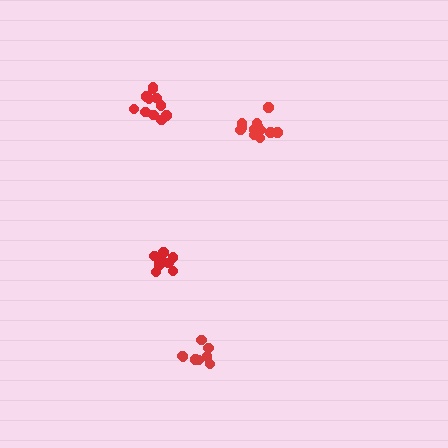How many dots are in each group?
Group 1: 11 dots, Group 2: 9 dots, Group 3: 12 dots, Group 4: 8 dots (40 total).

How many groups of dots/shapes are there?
There are 4 groups.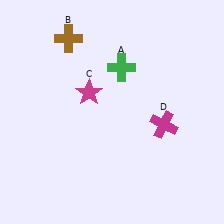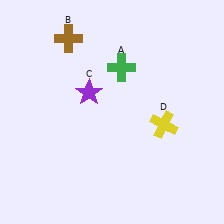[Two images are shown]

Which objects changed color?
C changed from magenta to purple. D changed from magenta to yellow.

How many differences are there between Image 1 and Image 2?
There are 2 differences between the two images.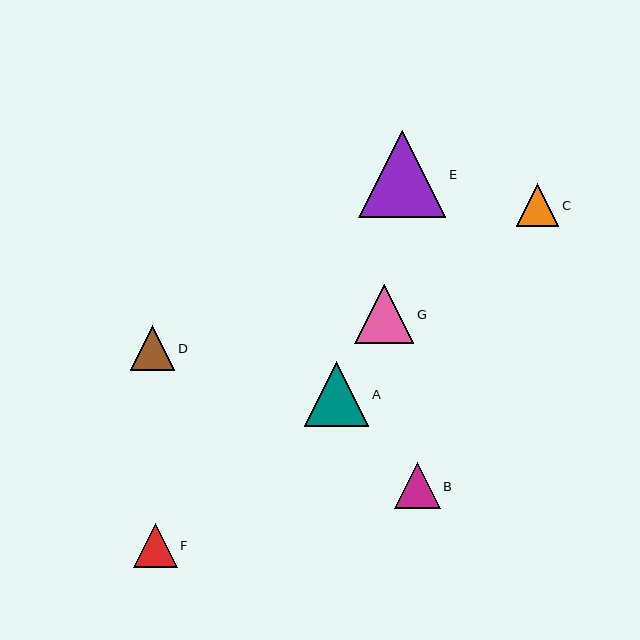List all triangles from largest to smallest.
From largest to smallest: E, A, G, B, D, F, C.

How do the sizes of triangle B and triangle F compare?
Triangle B and triangle F are approximately the same size.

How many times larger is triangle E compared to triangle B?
Triangle E is approximately 1.9 times the size of triangle B.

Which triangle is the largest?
Triangle E is the largest with a size of approximately 87 pixels.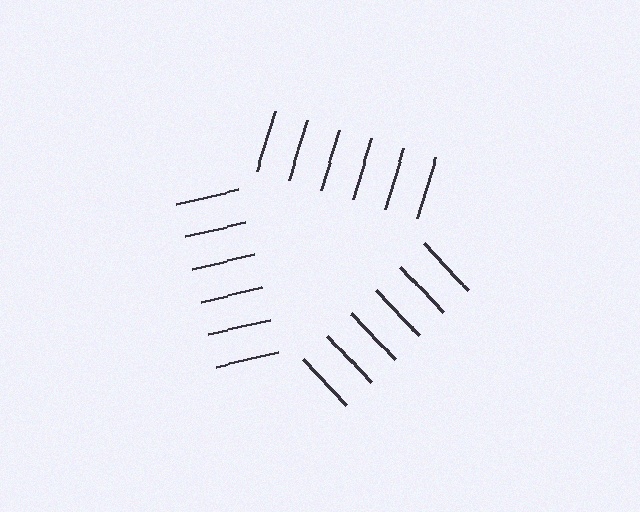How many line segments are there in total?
18 — 6 along each of the 3 edges.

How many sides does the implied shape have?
3 sides — the line-ends trace a triangle.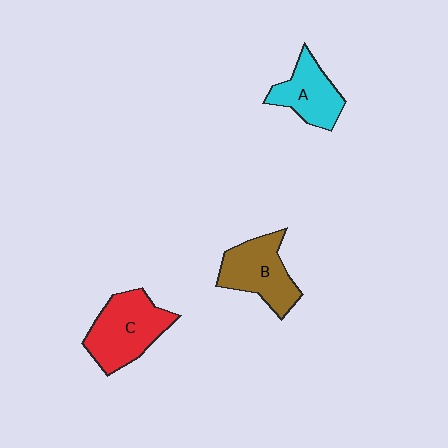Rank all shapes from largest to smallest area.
From largest to smallest: C (red), B (brown), A (cyan).